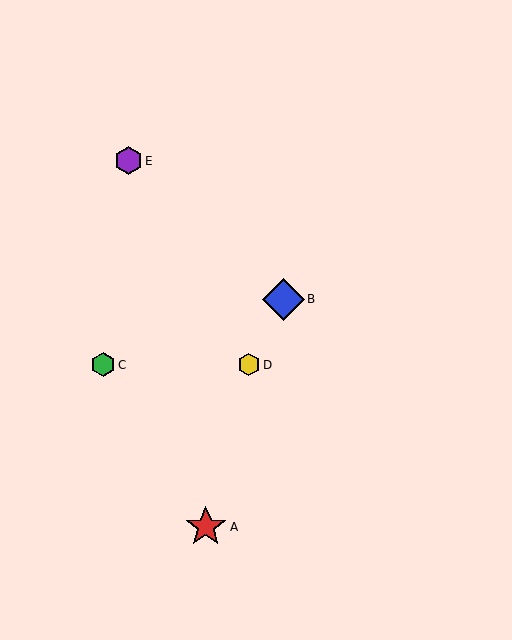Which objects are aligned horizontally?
Objects C, D are aligned horizontally.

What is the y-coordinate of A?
Object A is at y≈527.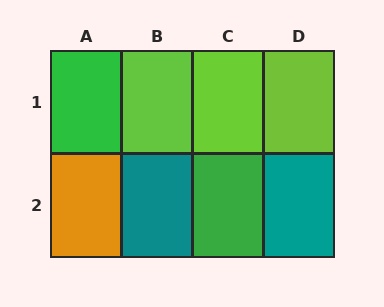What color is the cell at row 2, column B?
Teal.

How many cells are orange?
1 cell is orange.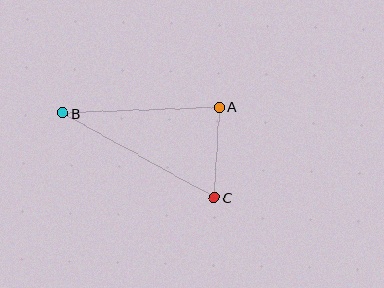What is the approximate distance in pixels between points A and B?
The distance between A and B is approximately 157 pixels.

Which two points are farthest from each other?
Points B and C are farthest from each other.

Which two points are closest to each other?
Points A and C are closest to each other.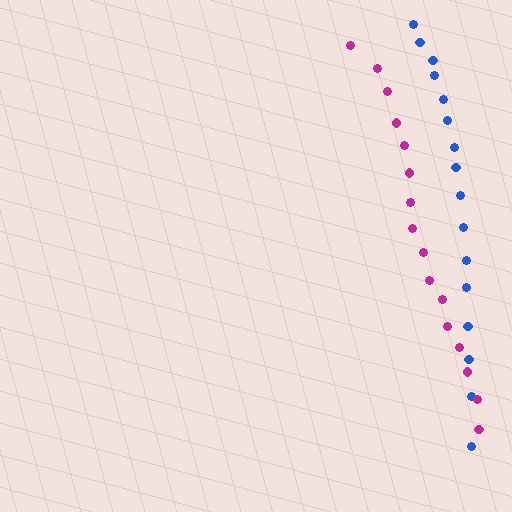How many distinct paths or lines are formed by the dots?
There are 2 distinct paths.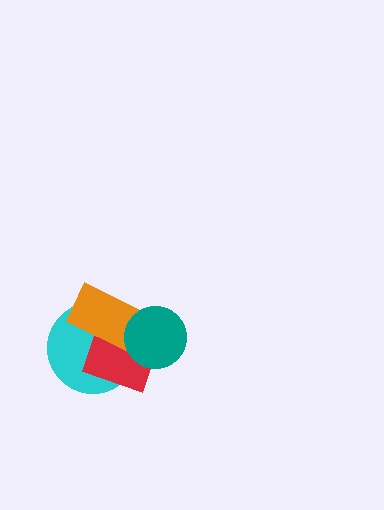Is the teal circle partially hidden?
No, no other shape covers it.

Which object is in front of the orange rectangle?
The teal circle is in front of the orange rectangle.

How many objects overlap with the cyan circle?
3 objects overlap with the cyan circle.